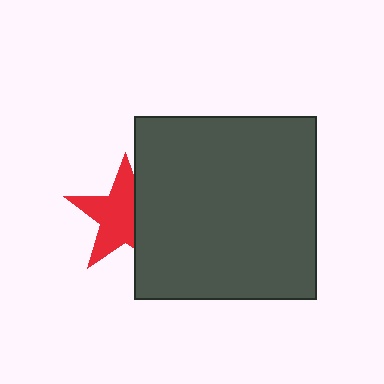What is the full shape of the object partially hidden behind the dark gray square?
The partially hidden object is a red star.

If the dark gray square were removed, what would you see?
You would see the complete red star.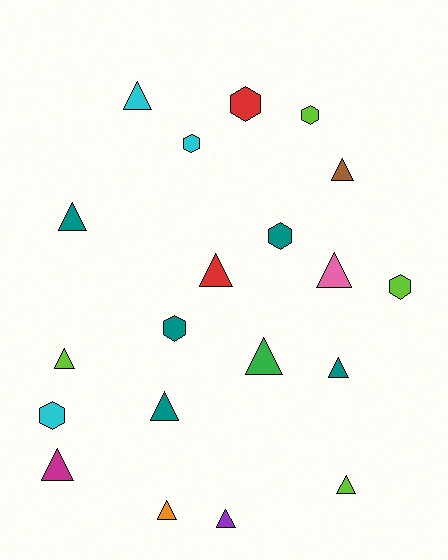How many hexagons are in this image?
There are 7 hexagons.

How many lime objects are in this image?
There are 4 lime objects.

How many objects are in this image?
There are 20 objects.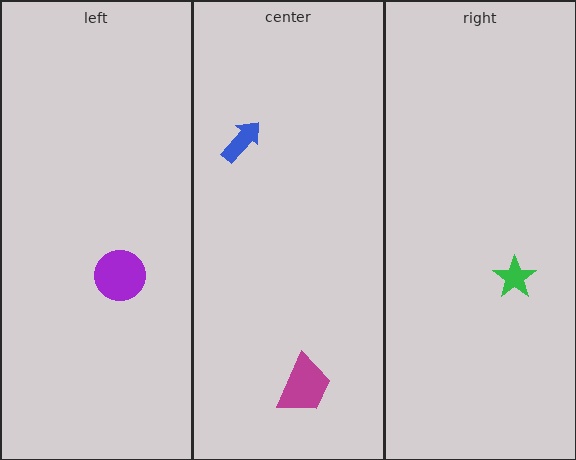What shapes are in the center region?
The blue arrow, the magenta trapezoid.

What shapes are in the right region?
The green star.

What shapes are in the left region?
The purple circle.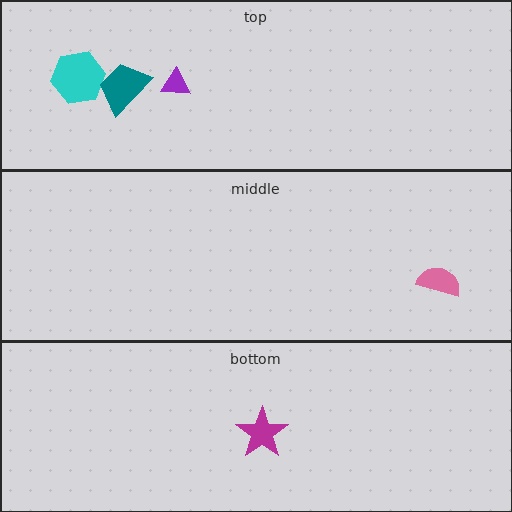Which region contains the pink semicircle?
The middle region.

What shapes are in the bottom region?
The magenta star.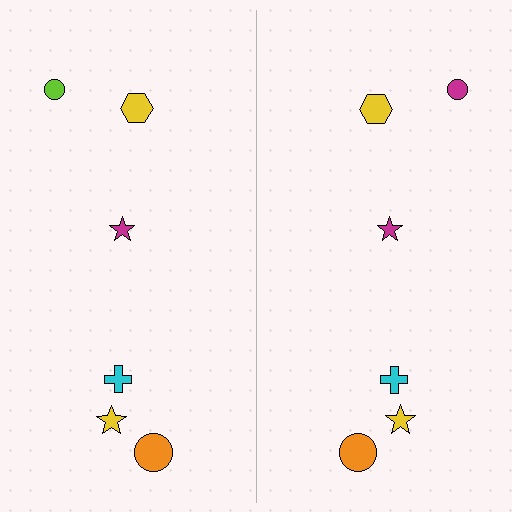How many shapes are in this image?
There are 12 shapes in this image.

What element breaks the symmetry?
The magenta circle on the right side breaks the symmetry — its mirror counterpart is lime.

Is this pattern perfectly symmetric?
No, the pattern is not perfectly symmetric. The magenta circle on the right side breaks the symmetry — its mirror counterpart is lime.